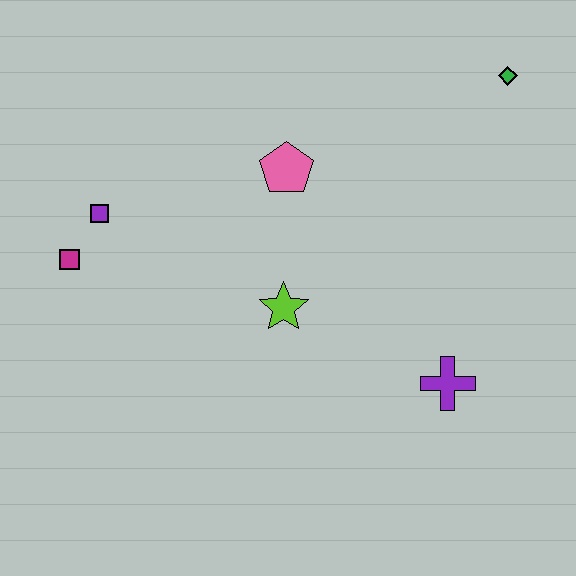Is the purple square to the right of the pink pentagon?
No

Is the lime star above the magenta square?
No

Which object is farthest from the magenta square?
The green diamond is farthest from the magenta square.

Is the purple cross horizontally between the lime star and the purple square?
No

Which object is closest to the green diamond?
The pink pentagon is closest to the green diamond.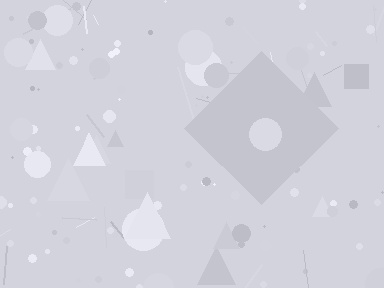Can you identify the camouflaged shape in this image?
The camouflaged shape is a diamond.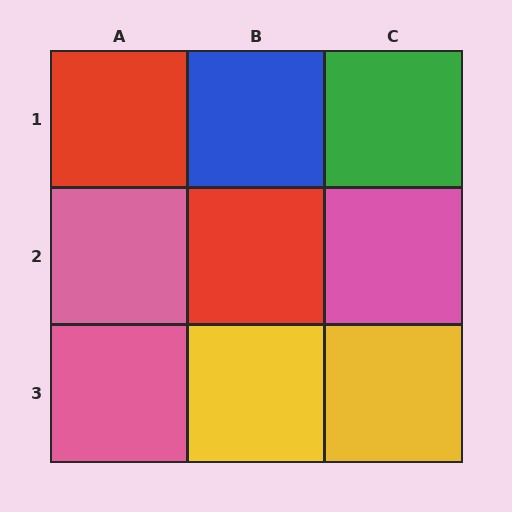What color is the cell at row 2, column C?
Pink.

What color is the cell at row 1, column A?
Red.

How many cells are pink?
3 cells are pink.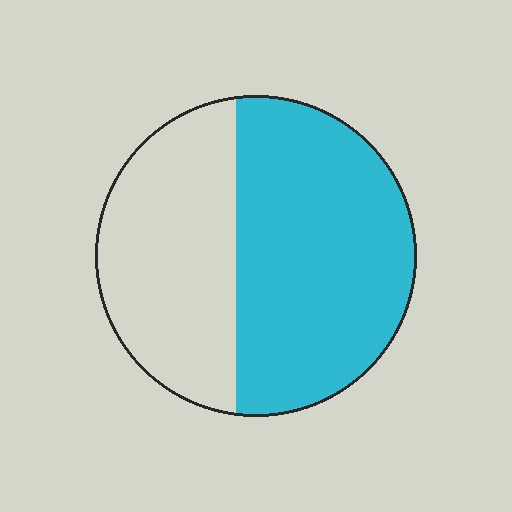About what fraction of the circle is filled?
About three fifths (3/5).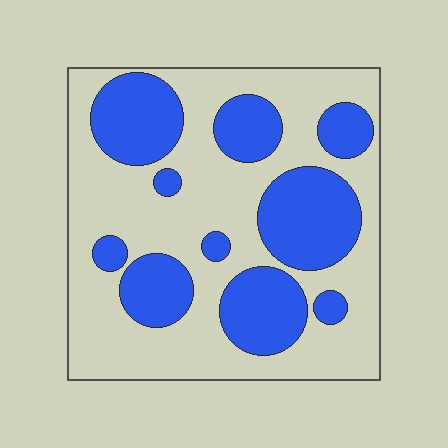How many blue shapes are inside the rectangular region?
10.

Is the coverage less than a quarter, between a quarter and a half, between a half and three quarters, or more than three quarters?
Between a quarter and a half.